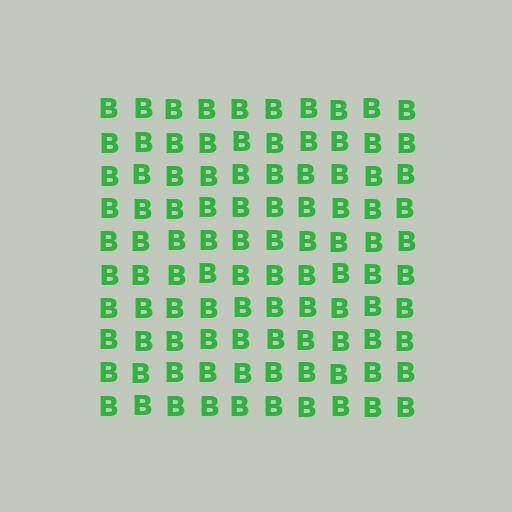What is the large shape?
The large shape is a square.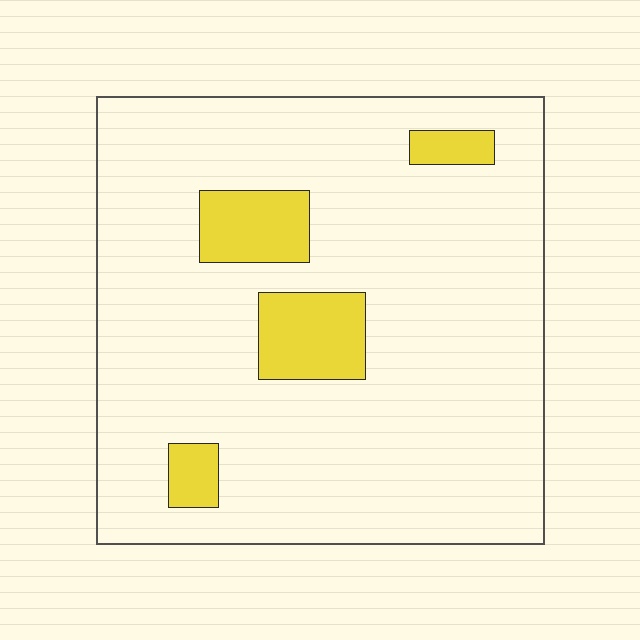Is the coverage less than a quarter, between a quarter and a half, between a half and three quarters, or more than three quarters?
Less than a quarter.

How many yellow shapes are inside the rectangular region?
4.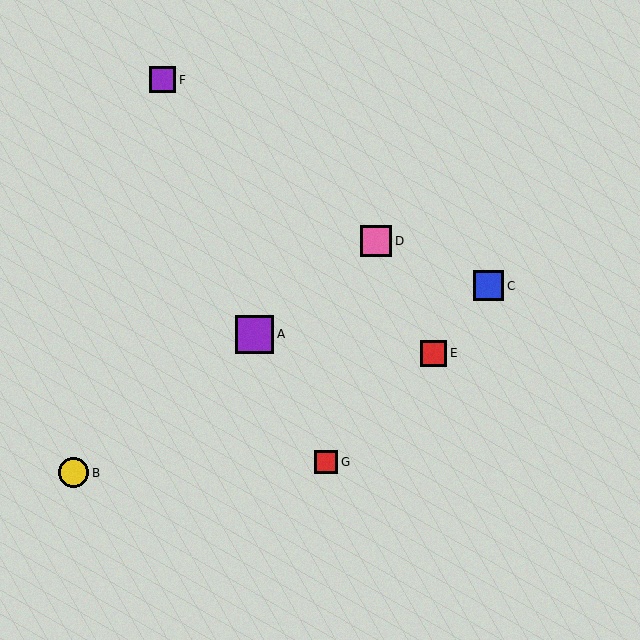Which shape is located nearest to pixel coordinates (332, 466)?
The red square (labeled G) at (326, 462) is nearest to that location.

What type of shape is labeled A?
Shape A is a purple square.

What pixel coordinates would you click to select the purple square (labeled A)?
Click at (255, 334) to select the purple square A.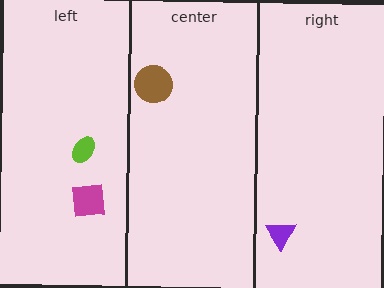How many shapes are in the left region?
2.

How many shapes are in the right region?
1.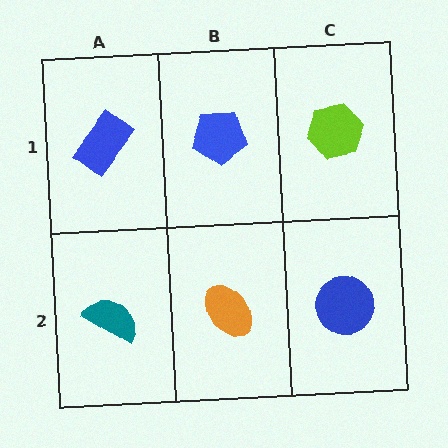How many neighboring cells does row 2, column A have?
2.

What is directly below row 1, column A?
A teal semicircle.